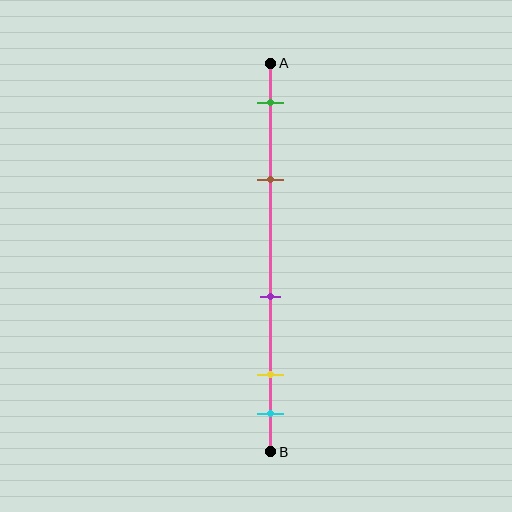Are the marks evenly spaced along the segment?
No, the marks are not evenly spaced.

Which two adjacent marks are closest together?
The yellow and cyan marks are the closest adjacent pair.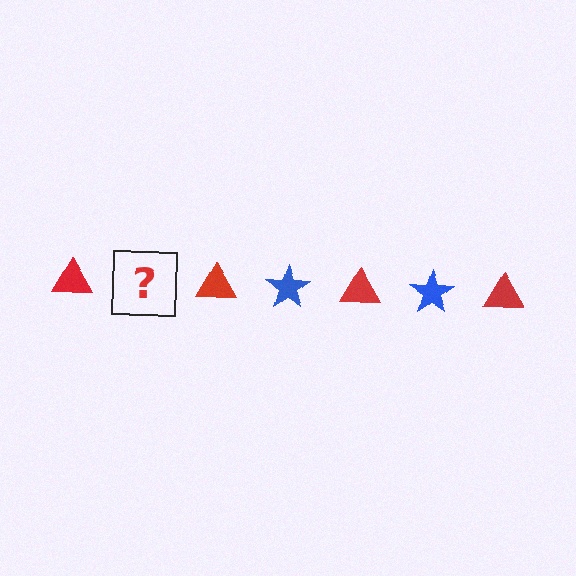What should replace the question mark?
The question mark should be replaced with a blue star.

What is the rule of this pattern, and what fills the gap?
The rule is that the pattern alternates between red triangle and blue star. The gap should be filled with a blue star.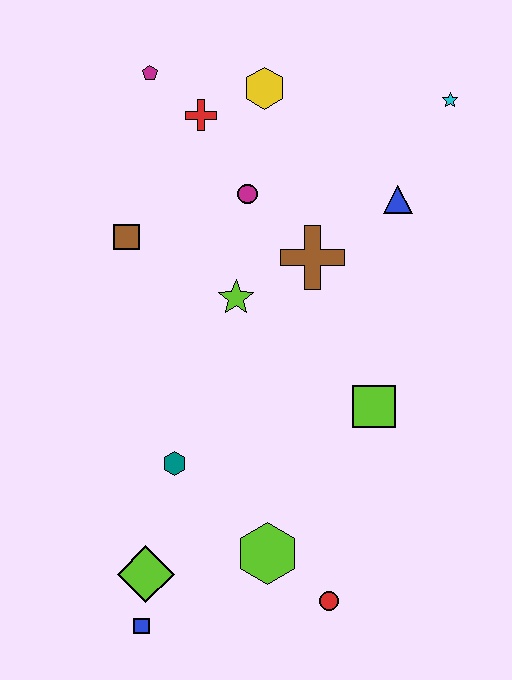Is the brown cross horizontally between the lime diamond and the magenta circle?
No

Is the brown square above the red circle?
Yes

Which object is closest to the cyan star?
The blue triangle is closest to the cyan star.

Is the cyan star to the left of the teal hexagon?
No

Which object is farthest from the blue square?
The cyan star is farthest from the blue square.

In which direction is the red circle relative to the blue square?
The red circle is to the right of the blue square.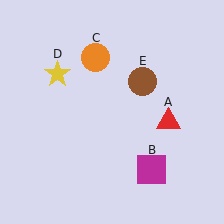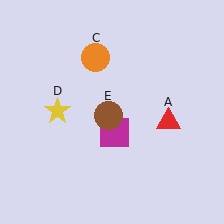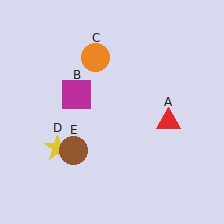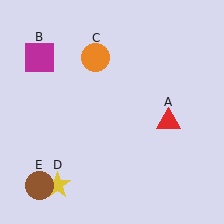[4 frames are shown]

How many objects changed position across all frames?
3 objects changed position: magenta square (object B), yellow star (object D), brown circle (object E).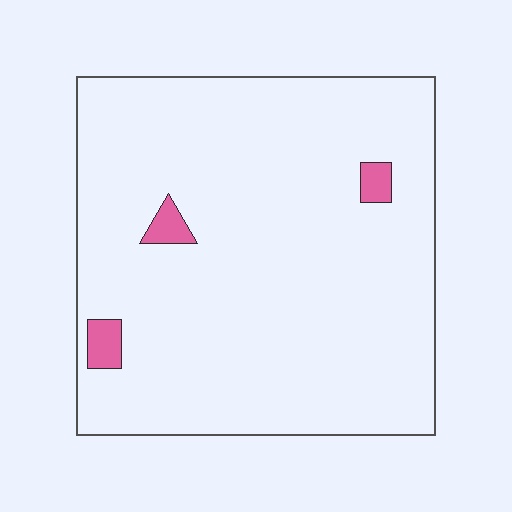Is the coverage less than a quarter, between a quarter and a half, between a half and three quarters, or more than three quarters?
Less than a quarter.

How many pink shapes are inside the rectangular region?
3.